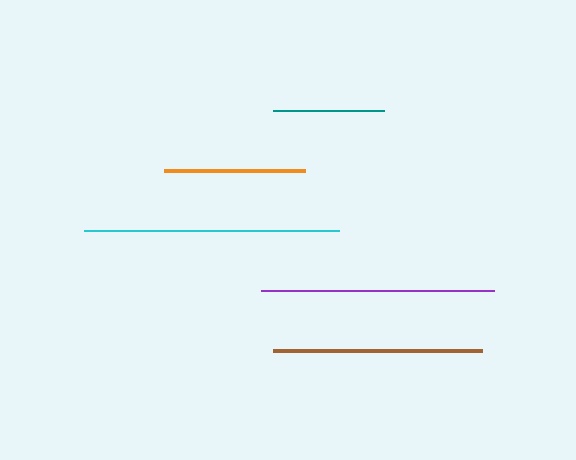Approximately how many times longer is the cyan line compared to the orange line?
The cyan line is approximately 1.8 times the length of the orange line.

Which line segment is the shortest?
The teal line is the shortest at approximately 111 pixels.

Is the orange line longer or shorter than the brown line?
The brown line is longer than the orange line.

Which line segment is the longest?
The cyan line is the longest at approximately 256 pixels.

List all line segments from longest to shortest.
From longest to shortest: cyan, purple, brown, orange, teal.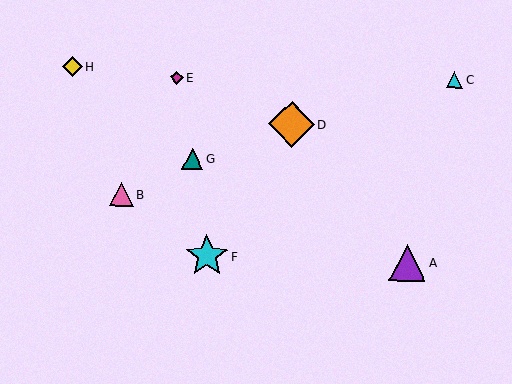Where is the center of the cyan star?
The center of the cyan star is at (207, 256).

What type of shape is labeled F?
Shape F is a cyan star.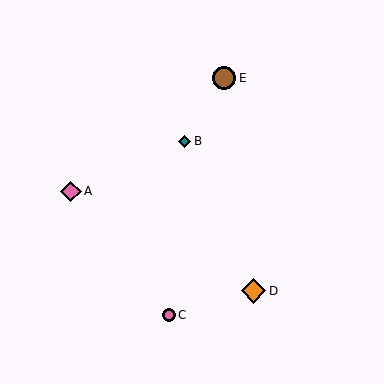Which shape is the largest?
The orange diamond (labeled D) is the largest.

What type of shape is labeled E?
Shape E is a brown circle.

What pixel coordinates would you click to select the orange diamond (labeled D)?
Click at (254, 291) to select the orange diamond D.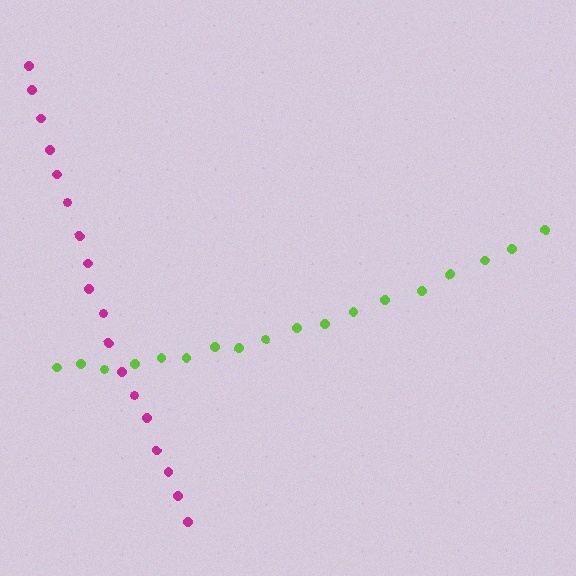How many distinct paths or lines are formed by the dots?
There are 2 distinct paths.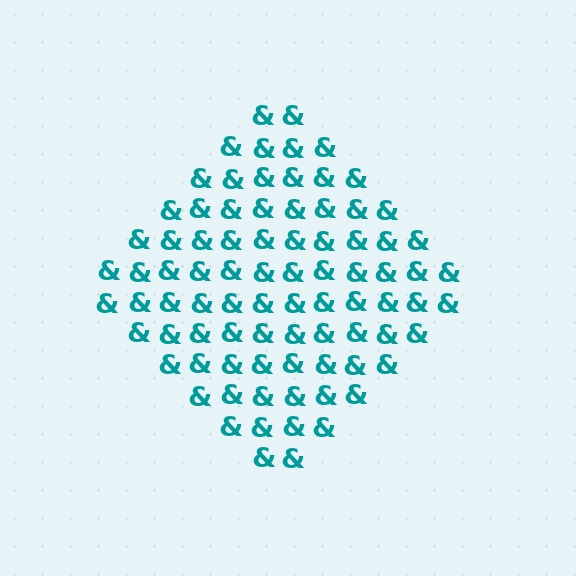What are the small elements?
The small elements are ampersands.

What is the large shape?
The large shape is a diamond.